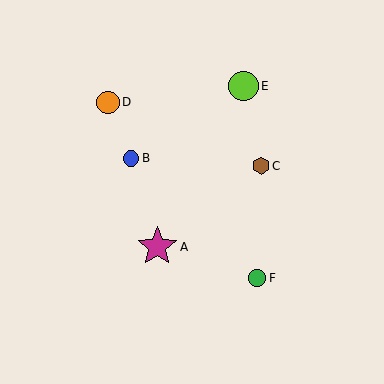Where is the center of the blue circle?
The center of the blue circle is at (131, 158).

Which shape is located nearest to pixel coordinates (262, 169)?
The brown hexagon (labeled C) at (261, 166) is nearest to that location.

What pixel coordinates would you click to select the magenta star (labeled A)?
Click at (157, 247) to select the magenta star A.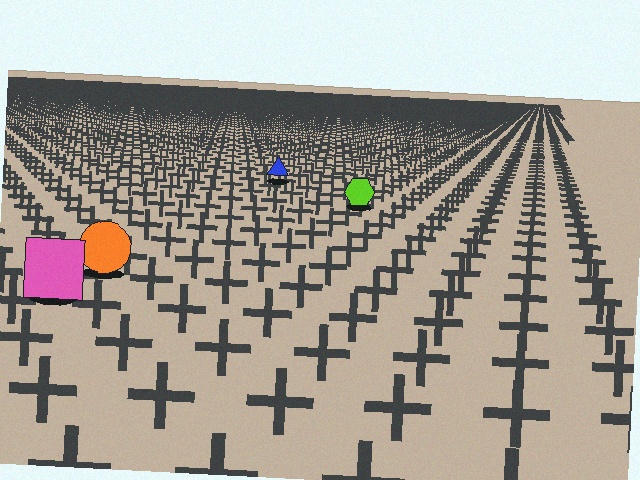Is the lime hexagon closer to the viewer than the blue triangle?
Yes. The lime hexagon is closer — you can tell from the texture gradient: the ground texture is coarser near it.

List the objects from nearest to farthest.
From nearest to farthest: the pink square, the orange circle, the lime hexagon, the blue triangle.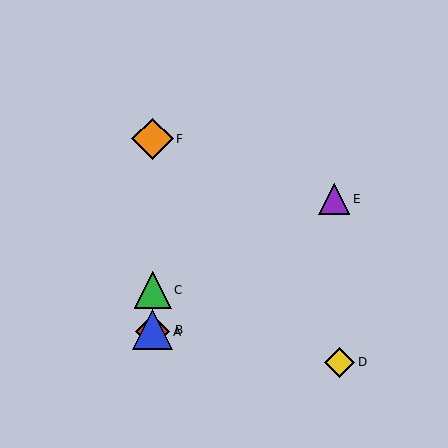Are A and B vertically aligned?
Yes, both are at x≈153.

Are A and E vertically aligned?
No, A is at x≈153 and E is at x≈334.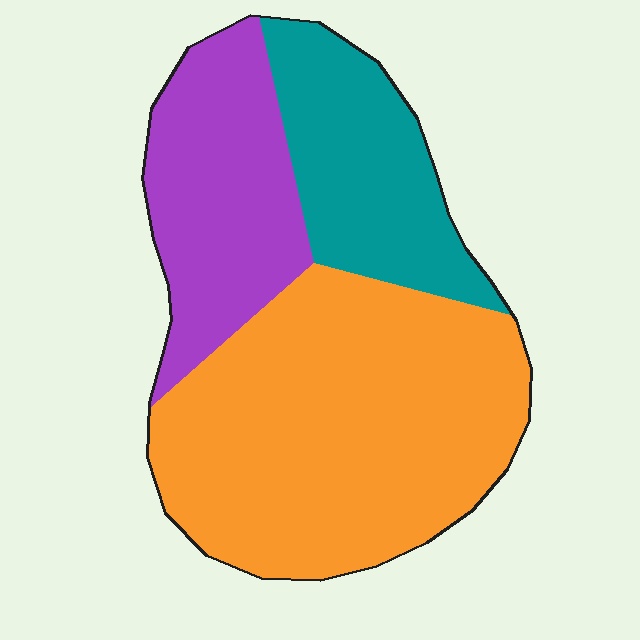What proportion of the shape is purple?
Purple takes up about one quarter (1/4) of the shape.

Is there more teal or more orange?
Orange.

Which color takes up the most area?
Orange, at roughly 55%.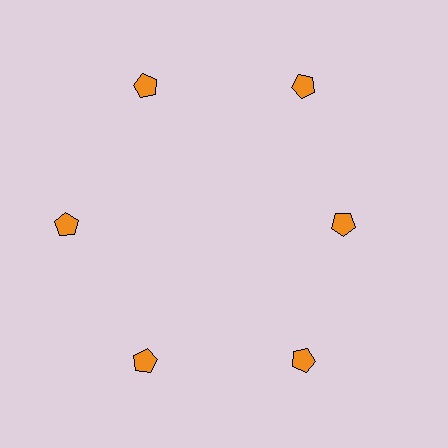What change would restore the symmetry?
The symmetry would be restored by moving it outward, back onto the ring so that all 6 pentagons sit at equal angles and equal distance from the center.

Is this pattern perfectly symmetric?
No. The 6 orange pentagons are arranged in a ring, but one element near the 3 o'clock position is pulled inward toward the center, breaking the 6-fold rotational symmetry.